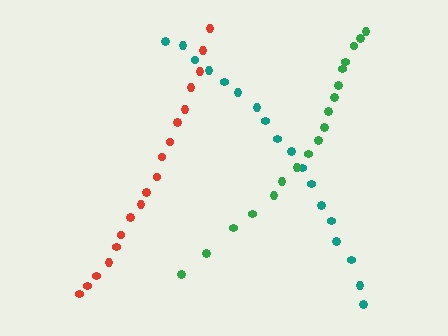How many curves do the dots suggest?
There are 3 distinct paths.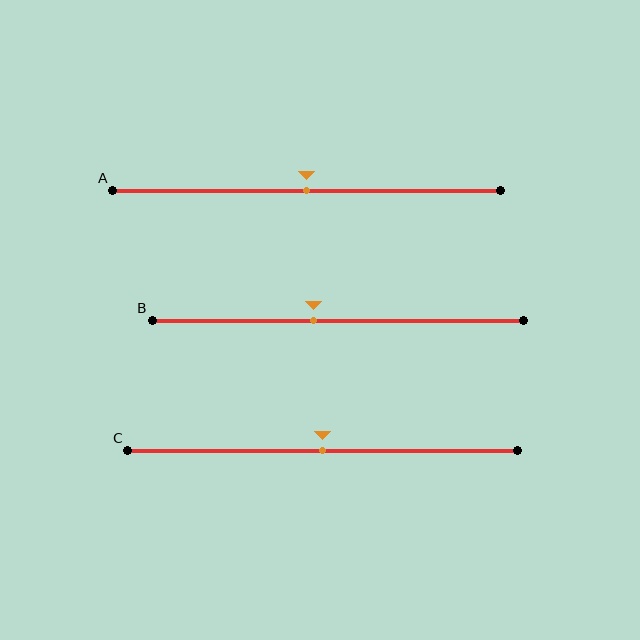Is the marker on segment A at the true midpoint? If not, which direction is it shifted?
Yes, the marker on segment A is at the true midpoint.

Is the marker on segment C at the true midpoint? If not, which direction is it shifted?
Yes, the marker on segment C is at the true midpoint.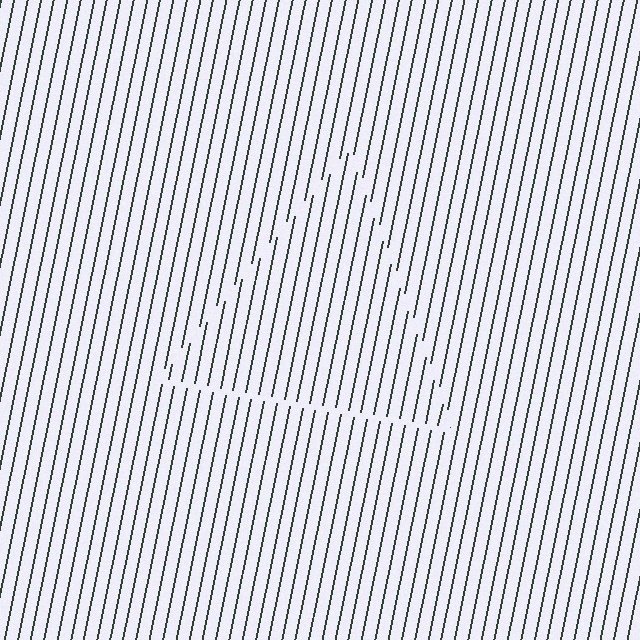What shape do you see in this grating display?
An illusory triangle. The interior of the shape contains the same grating, shifted by half a period — the contour is defined by the phase discontinuity where line-ends from the inner and outer gratings abut.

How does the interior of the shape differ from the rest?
The interior of the shape contains the same grating, shifted by half a period — the contour is defined by the phase discontinuity where line-ends from the inner and outer gratings abut.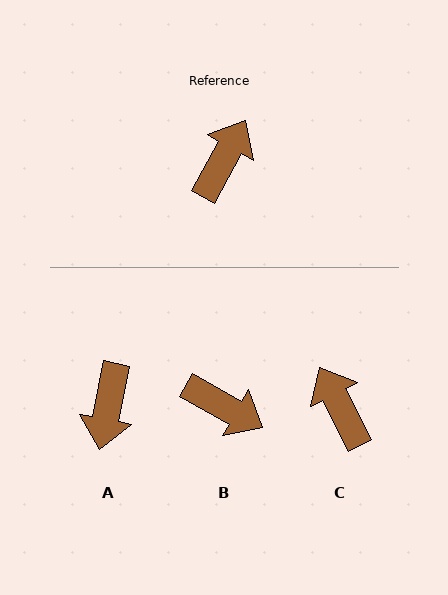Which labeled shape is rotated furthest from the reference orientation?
A, about 163 degrees away.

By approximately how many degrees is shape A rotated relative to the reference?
Approximately 163 degrees clockwise.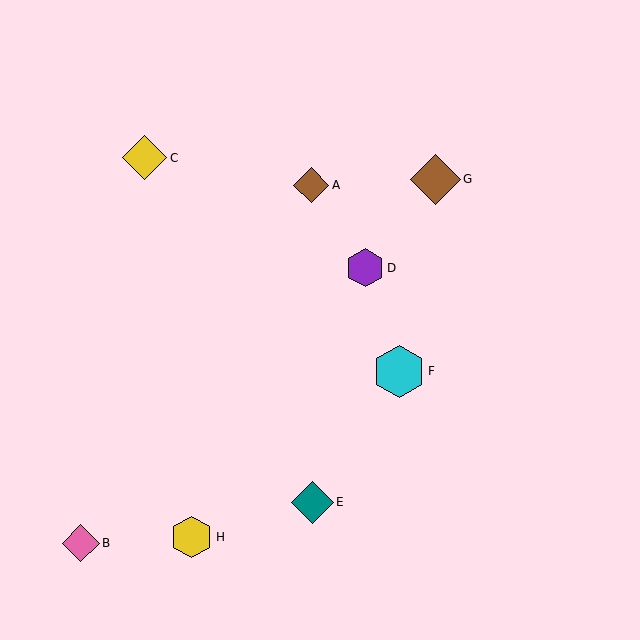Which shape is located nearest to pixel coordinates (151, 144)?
The yellow diamond (labeled C) at (144, 158) is nearest to that location.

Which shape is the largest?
The cyan hexagon (labeled F) is the largest.